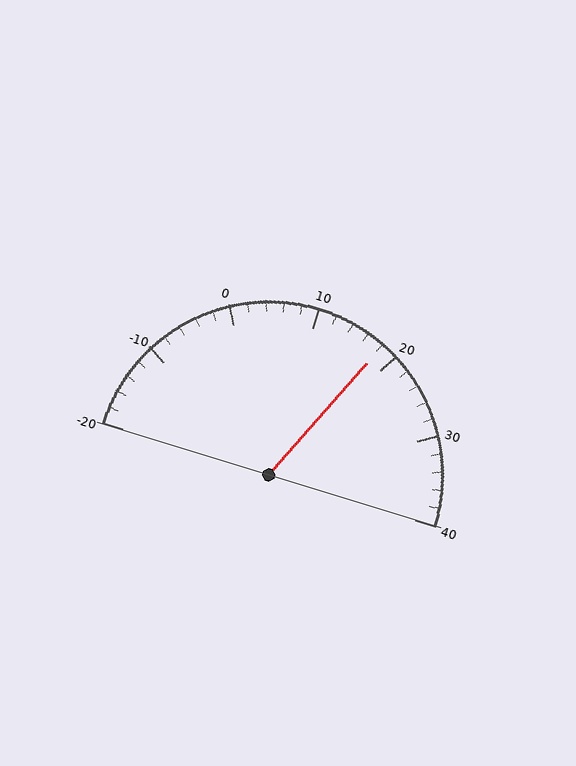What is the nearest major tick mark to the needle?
The nearest major tick mark is 20.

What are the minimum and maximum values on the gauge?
The gauge ranges from -20 to 40.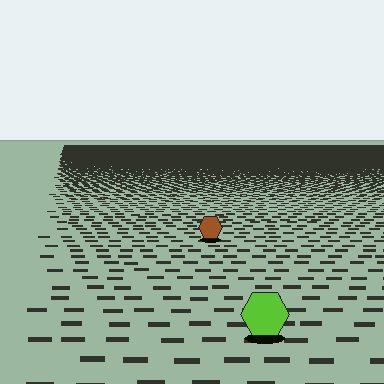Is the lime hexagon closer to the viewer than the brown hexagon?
Yes. The lime hexagon is closer — you can tell from the texture gradient: the ground texture is coarser near it.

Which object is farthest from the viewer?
The brown hexagon is farthest from the viewer. It appears smaller and the ground texture around it is denser.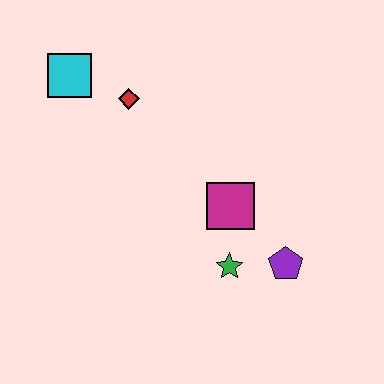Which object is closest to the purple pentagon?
The green star is closest to the purple pentagon.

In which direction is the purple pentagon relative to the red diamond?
The purple pentagon is below the red diamond.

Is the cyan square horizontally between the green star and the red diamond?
No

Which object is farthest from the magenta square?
The cyan square is farthest from the magenta square.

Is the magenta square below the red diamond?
Yes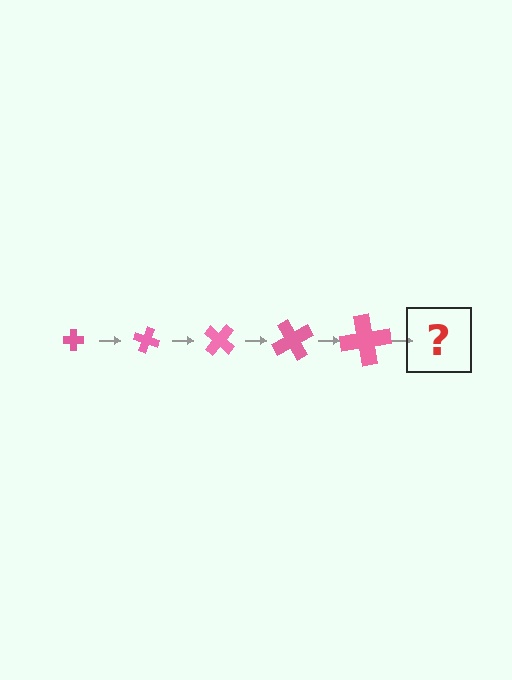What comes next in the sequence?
The next element should be a cross, larger than the previous one and rotated 100 degrees from the start.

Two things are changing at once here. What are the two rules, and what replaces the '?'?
The two rules are that the cross grows larger each step and it rotates 20 degrees each step. The '?' should be a cross, larger than the previous one and rotated 100 degrees from the start.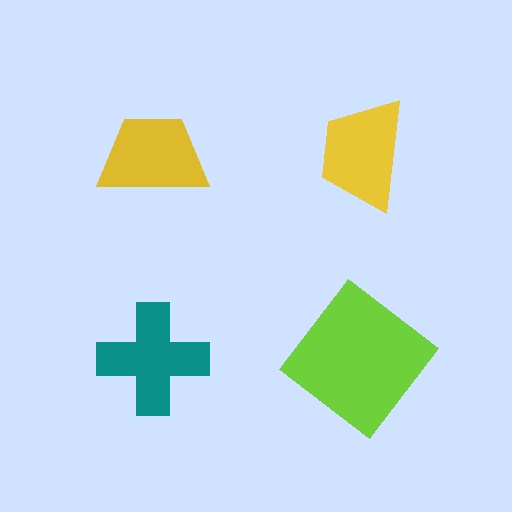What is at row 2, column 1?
A teal cross.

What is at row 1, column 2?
A yellow trapezoid.